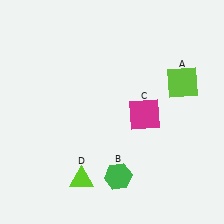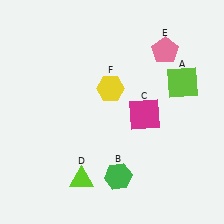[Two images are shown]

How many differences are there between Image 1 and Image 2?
There are 2 differences between the two images.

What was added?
A pink pentagon (E), a yellow hexagon (F) were added in Image 2.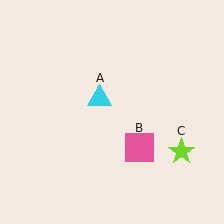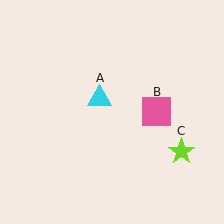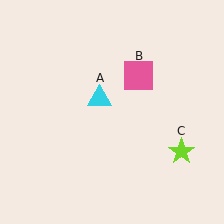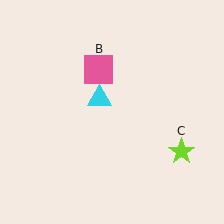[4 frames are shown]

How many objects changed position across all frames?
1 object changed position: pink square (object B).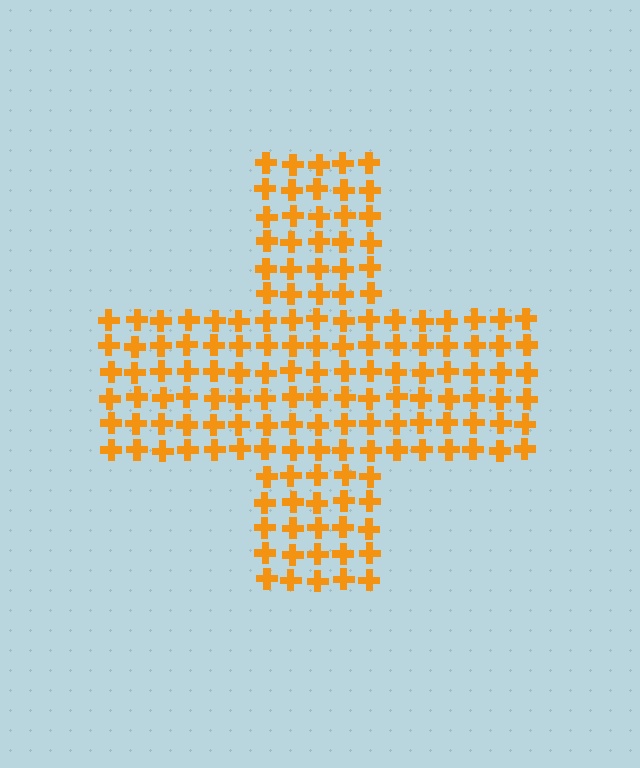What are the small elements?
The small elements are crosses.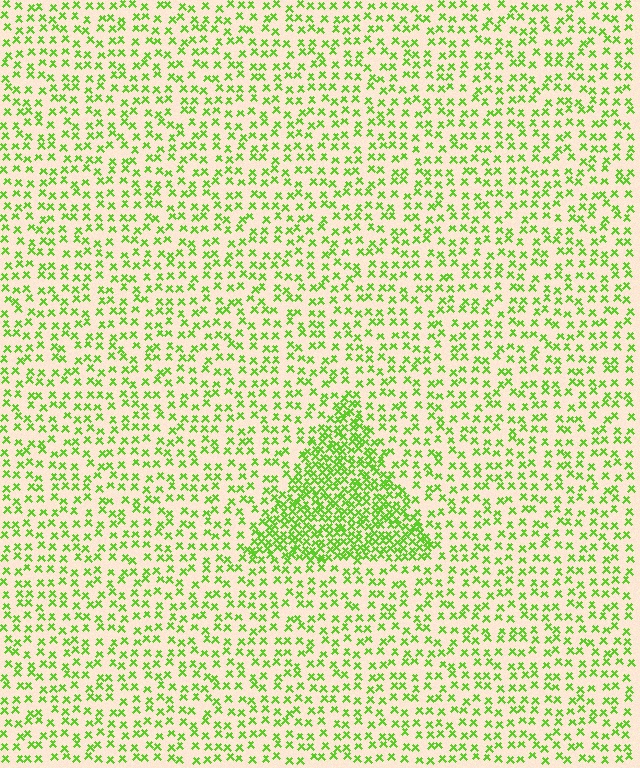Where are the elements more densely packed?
The elements are more densely packed inside the triangle boundary.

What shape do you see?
I see a triangle.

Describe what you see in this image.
The image contains small lime elements arranged at two different densities. A triangle-shaped region is visible where the elements are more densely packed than the surrounding area.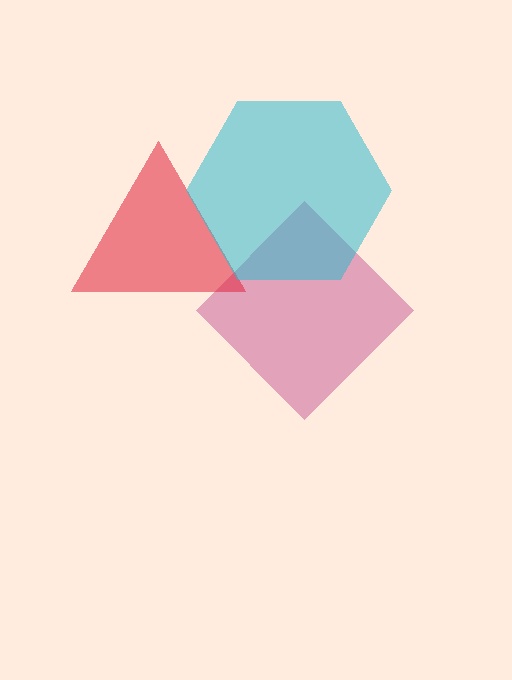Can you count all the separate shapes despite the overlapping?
Yes, there are 3 separate shapes.